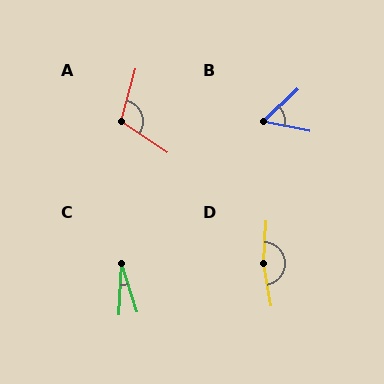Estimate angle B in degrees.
Approximately 55 degrees.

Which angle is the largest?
D, at approximately 166 degrees.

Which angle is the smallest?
C, at approximately 20 degrees.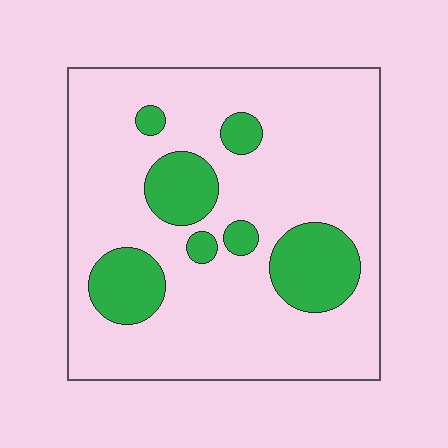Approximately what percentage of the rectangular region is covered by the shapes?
Approximately 20%.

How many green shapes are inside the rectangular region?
7.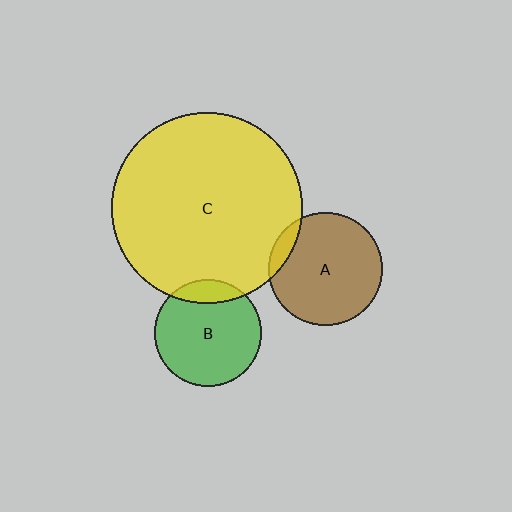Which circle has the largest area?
Circle C (yellow).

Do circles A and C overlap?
Yes.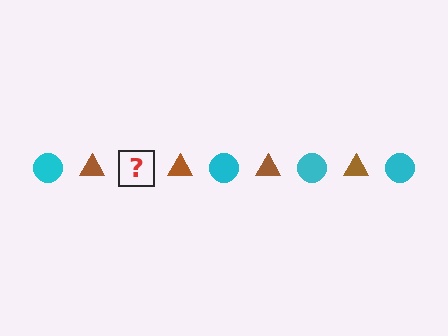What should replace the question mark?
The question mark should be replaced with a cyan circle.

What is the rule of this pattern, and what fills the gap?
The rule is that the pattern alternates between cyan circle and brown triangle. The gap should be filled with a cyan circle.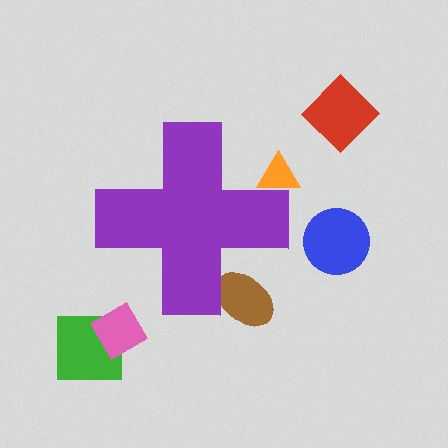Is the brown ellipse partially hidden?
Yes, the brown ellipse is partially hidden behind the purple cross.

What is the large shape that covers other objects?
A purple cross.